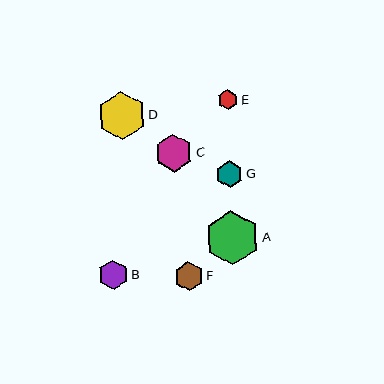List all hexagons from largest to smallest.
From largest to smallest: A, D, C, B, F, G, E.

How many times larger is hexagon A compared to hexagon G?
Hexagon A is approximately 2.1 times the size of hexagon G.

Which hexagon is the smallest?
Hexagon E is the smallest with a size of approximately 20 pixels.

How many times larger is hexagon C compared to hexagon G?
Hexagon C is approximately 1.4 times the size of hexagon G.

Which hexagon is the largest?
Hexagon A is the largest with a size of approximately 54 pixels.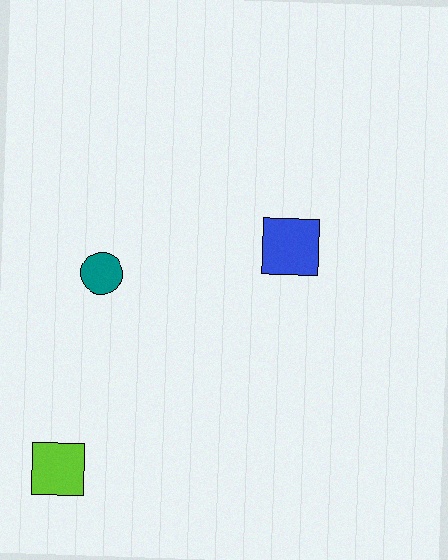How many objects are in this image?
There are 3 objects.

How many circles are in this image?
There is 1 circle.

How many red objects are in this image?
There are no red objects.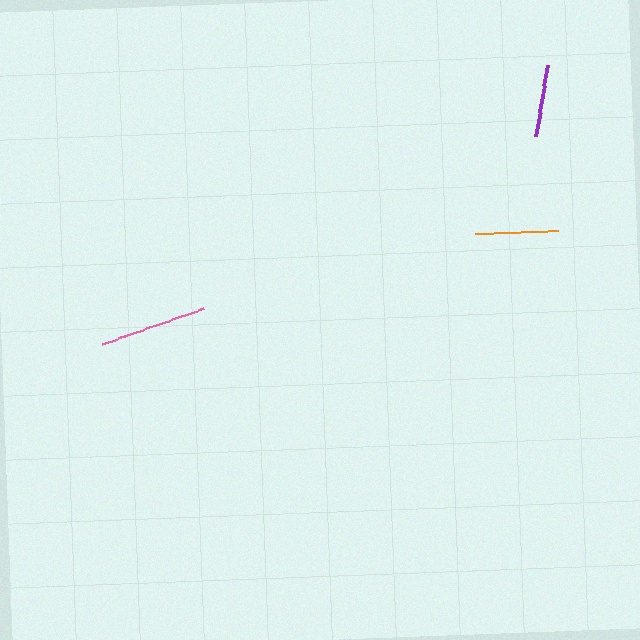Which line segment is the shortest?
The purple line is the shortest at approximately 71 pixels.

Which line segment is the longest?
The pink line is the longest at approximately 108 pixels.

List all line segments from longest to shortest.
From longest to shortest: pink, orange, purple.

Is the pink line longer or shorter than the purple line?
The pink line is longer than the purple line.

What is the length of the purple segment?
The purple segment is approximately 71 pixels long.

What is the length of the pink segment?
The pink segment is approximately 108 pixels long.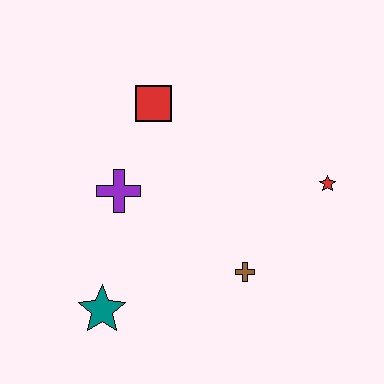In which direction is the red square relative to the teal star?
The red square is above the teal star.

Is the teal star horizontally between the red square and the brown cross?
No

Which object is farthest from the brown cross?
The red square is farthest from the brown cross.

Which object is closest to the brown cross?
The red star is closest to the brown cross.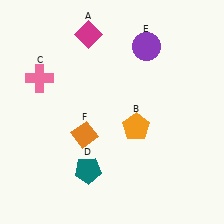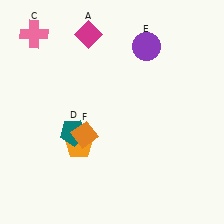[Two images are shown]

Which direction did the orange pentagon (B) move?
The orange pentagon (B) moved left.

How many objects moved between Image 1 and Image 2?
3 objects moved between the two images.